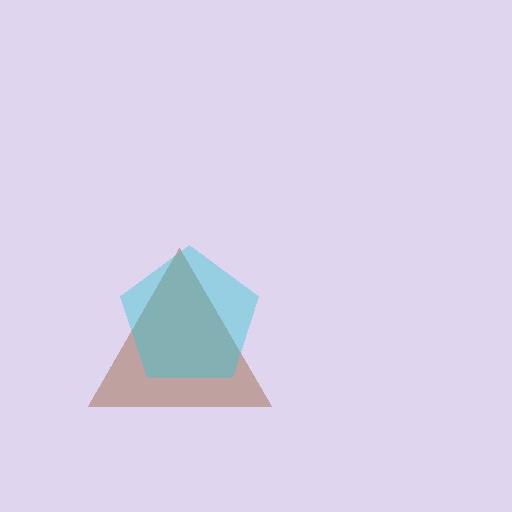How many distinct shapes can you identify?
There are 2 distinct shapes: a brown triangle, a cyan pentagon.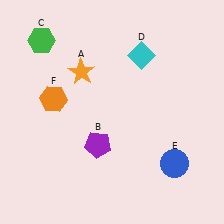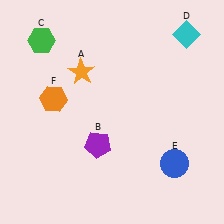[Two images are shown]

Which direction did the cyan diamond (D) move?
The cyan diamond (D) moved right.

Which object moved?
The cyan diamond (D) moved right.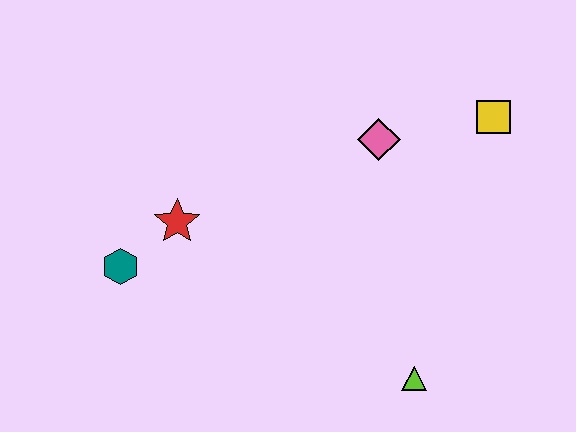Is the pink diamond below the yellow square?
Yes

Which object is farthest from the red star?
The yellow square is farthest from the red star.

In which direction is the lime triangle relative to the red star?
The lime triangle is to the right of the red star.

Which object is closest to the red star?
The teal hexagon is closest to the red star.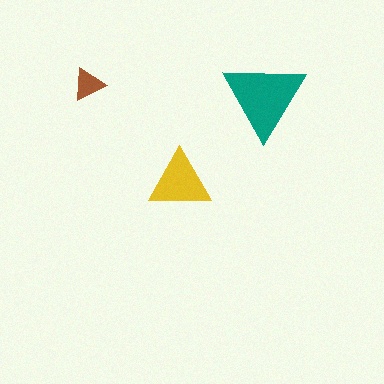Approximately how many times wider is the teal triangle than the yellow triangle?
About 1.5 times wider.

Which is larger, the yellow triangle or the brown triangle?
The yellow one.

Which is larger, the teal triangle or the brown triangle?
The teal one.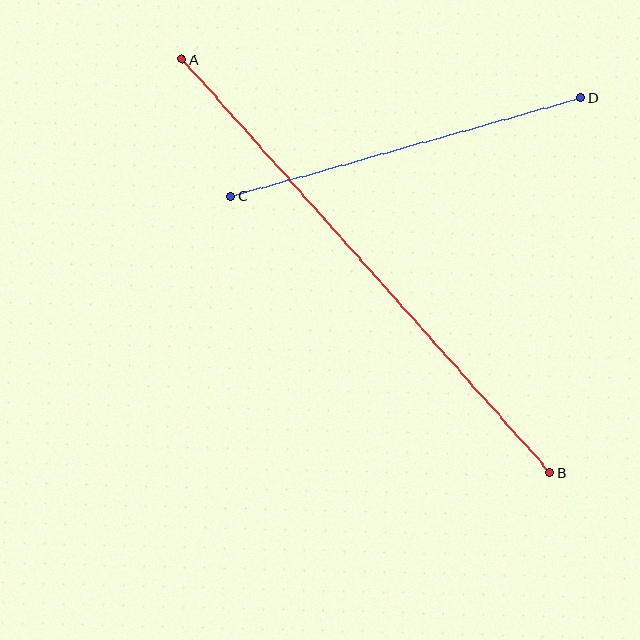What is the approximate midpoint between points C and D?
The midpoint is at approximately (406, 147) pixels.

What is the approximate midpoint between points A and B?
The midpoint is at approximately (366, 266) pixels.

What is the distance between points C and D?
The distance is approximately 363 pixels.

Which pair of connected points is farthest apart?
Points A and B are farthest apart.